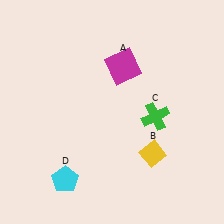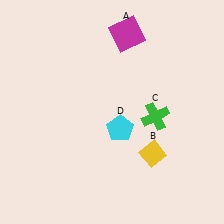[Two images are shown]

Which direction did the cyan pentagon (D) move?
The cyan pentagon (D) moved right.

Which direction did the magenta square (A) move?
The magenta square (A) moved up.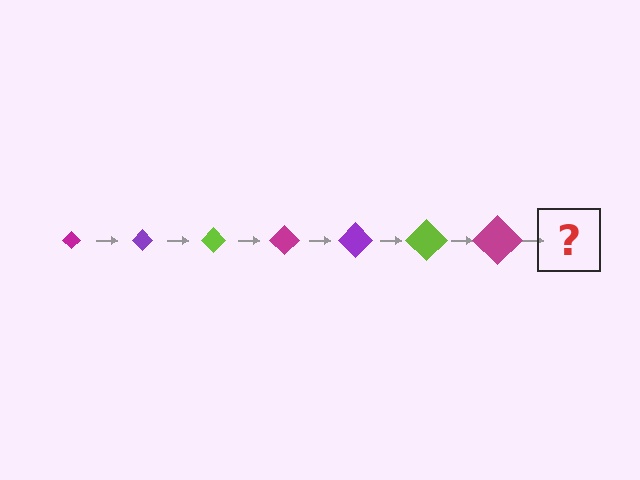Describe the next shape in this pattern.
It should be a purple diamond, larger than the previous one.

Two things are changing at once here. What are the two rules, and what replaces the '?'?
The two rules are that the diamond grows larger each step and the color cycles through magenta, purple, and lime. The '?' should be a purple diamond, larger than the previous one.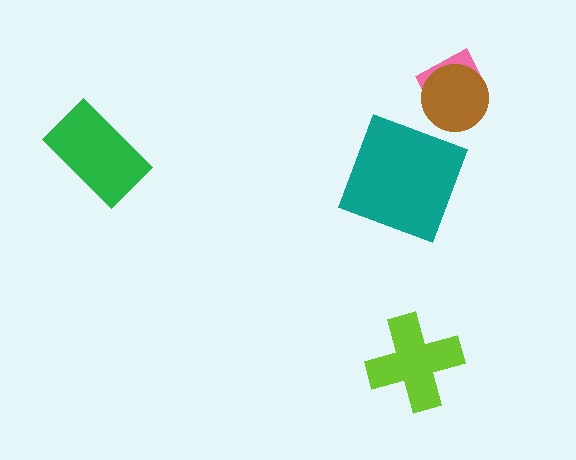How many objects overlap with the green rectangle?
0 objects overlap with the green rectangle.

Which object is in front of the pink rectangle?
The brown circle is in front of the pink rectangle.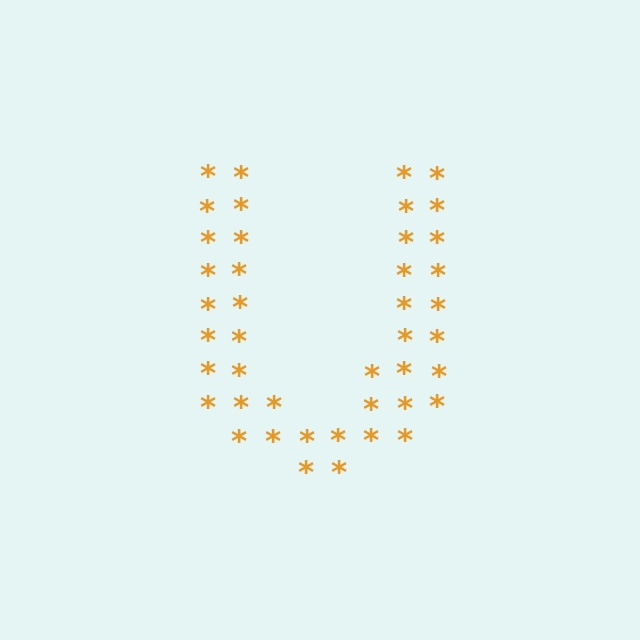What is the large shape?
The large shape is the letter U.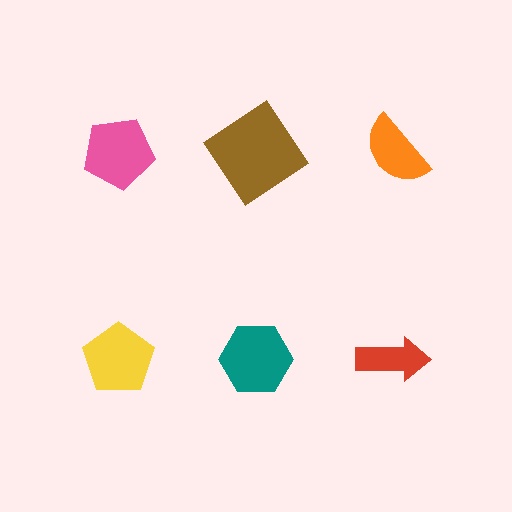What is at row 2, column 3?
A red arrow.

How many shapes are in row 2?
3 shapes.